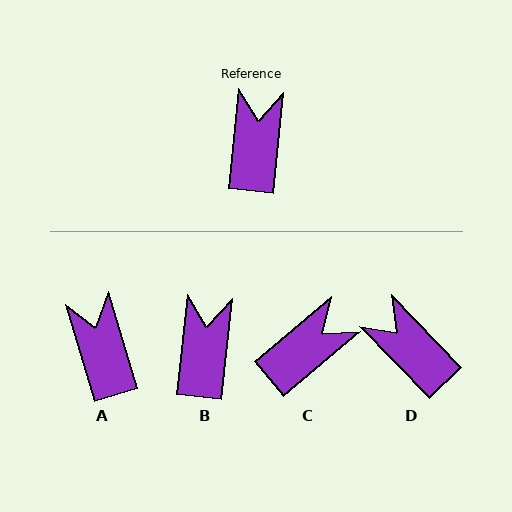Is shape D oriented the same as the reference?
No, it is off by about 50 degrees.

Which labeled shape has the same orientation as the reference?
B.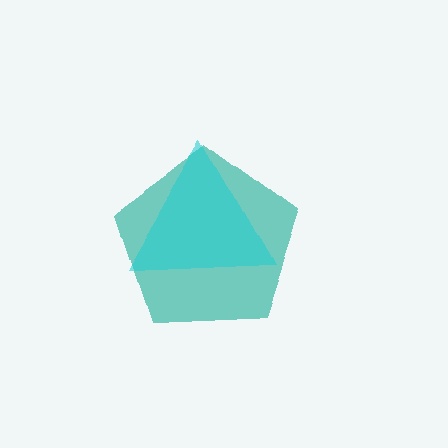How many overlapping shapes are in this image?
There are 2 overlapping shapes in the image.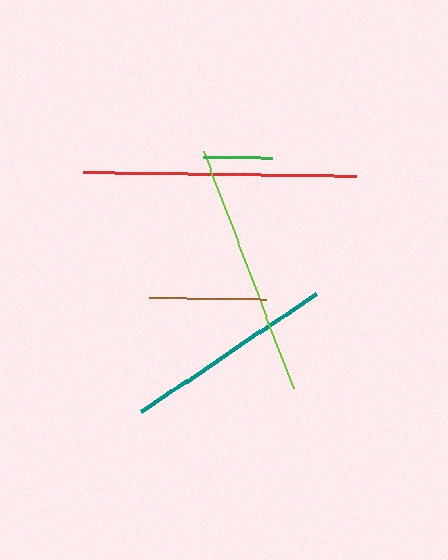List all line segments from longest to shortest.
From longest to shortest: red, lime, teal, brown, green.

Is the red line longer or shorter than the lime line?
The red line is longer than the lime line.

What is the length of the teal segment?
The teal segment is approximately 210 pixels long.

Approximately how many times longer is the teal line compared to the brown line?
The teal line is approximately 1.8 times the length of the brown line.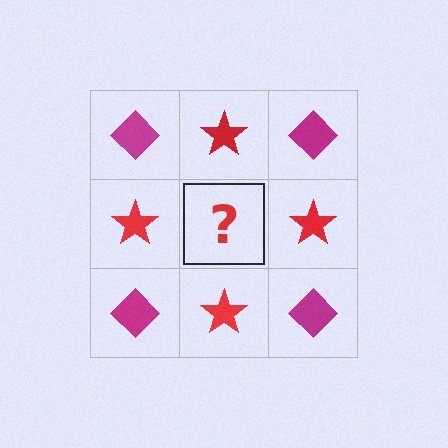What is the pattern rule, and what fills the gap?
The rule is that it alternates magenta diamond and red star in a checkerboard pattern. The gap should be filled with a magenta diamond.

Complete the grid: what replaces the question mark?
The question mark should be replaced with a magenta diamond.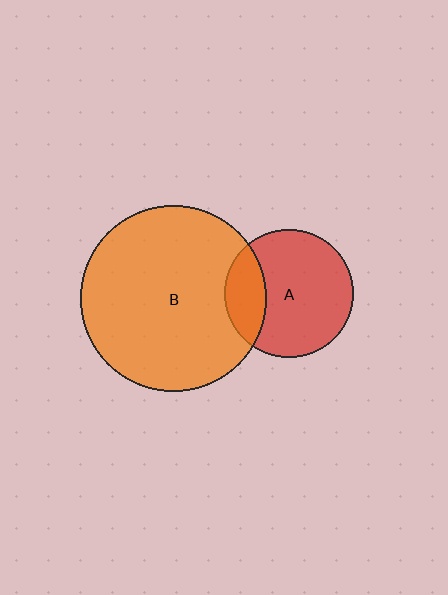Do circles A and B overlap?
Yes.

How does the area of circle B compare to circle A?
Approximately 2.1 times.